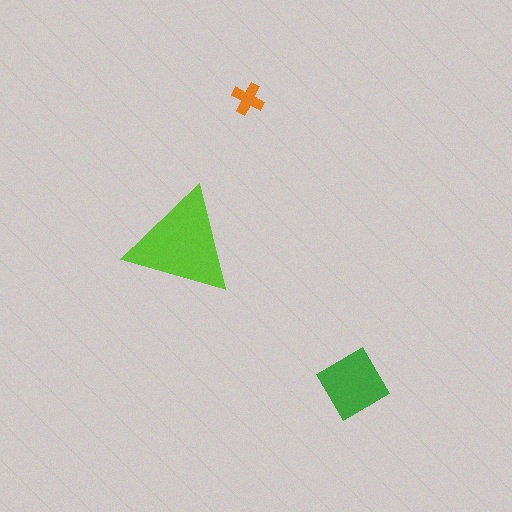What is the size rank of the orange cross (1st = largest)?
3rd.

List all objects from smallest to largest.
The orange cross, the green diamond, the lime triangle.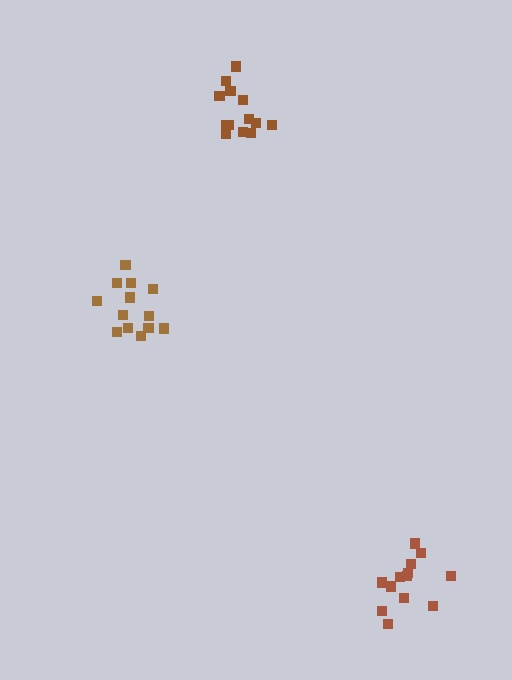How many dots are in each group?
Group 1: 13 dots, Group 2: 13 dots, Group 3: 13 dots (39 total).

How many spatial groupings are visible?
There are 3 spatial groupings.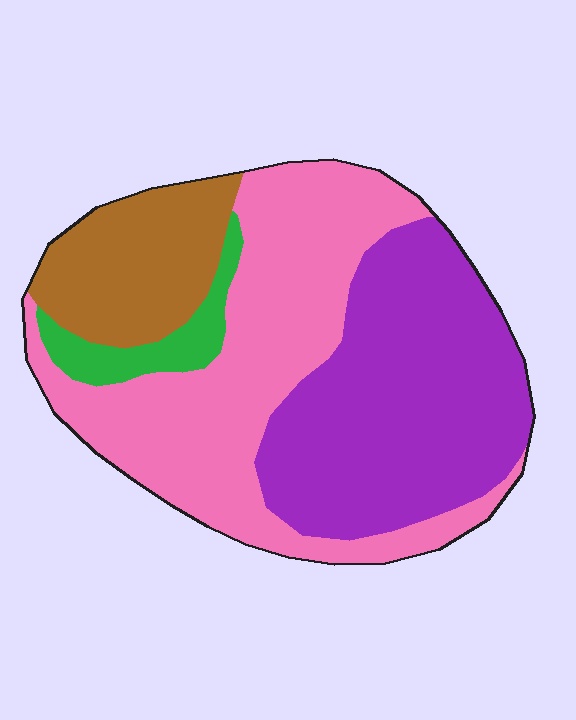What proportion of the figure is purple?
Purple takes up between a third and a half of the figure.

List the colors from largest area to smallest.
From largest to smallest: pink, purple, brown, green.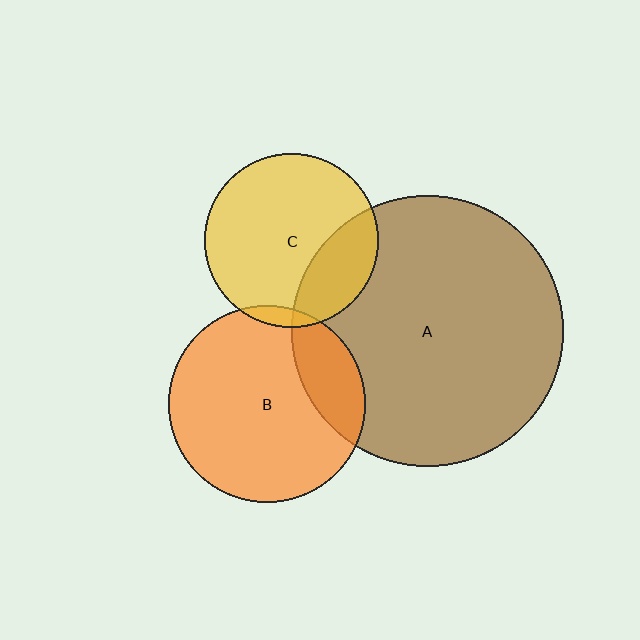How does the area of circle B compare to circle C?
Approximately 1.3 times.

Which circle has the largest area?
Circle A (brown).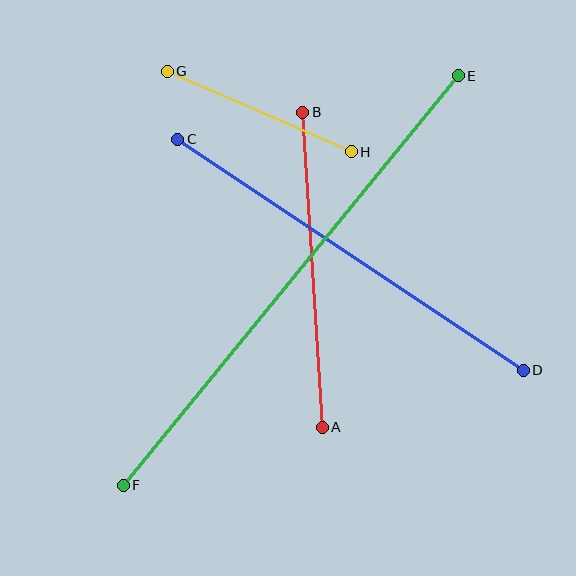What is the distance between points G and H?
The distance is approximately 201 pixels.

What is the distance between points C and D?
The distance is approximately 416 pixels.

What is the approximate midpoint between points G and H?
The midpoint is at approximately (259, 112) pixels.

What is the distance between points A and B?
The distance is approximately 315 pixels.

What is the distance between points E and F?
The distance is approximately 529 pixels.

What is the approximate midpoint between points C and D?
The midpoint is at approximately (350, 255) pixels.